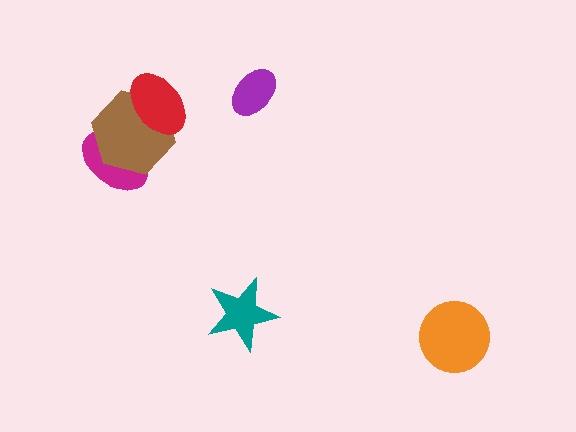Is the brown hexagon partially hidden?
Yes, it is partially covered by another shape.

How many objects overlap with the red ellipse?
1 object overlaps with the red ellipse.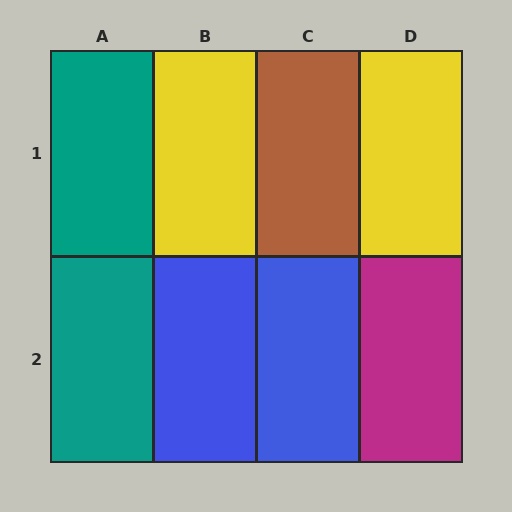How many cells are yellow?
2 cells are yellow.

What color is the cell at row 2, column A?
Teal.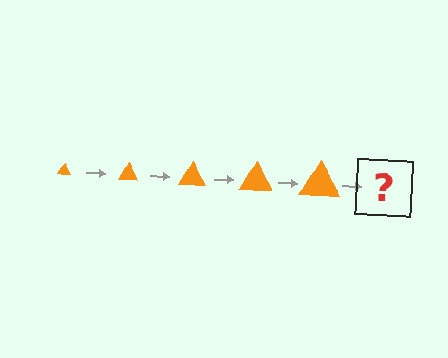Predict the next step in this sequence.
The next step is an orange triangle, larger than the previous one.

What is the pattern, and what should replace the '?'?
The pattern is that the triangle gets progressively larger each step. The '?' should be an orange triangle, larger than the previous one.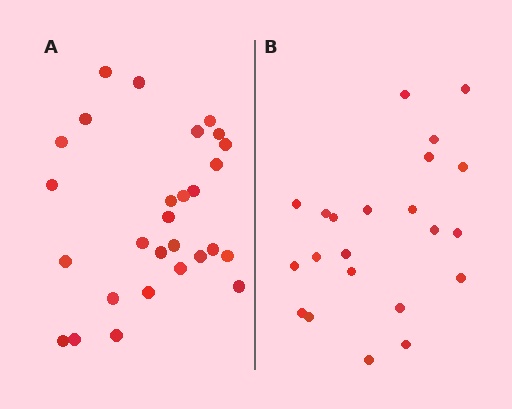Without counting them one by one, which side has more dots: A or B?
Region A (the left region) has more dots.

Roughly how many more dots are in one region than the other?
Region A has about 6 more dots than region B.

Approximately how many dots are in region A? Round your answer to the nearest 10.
About 30 dots. (The exact count is 28, which rounds to 30.)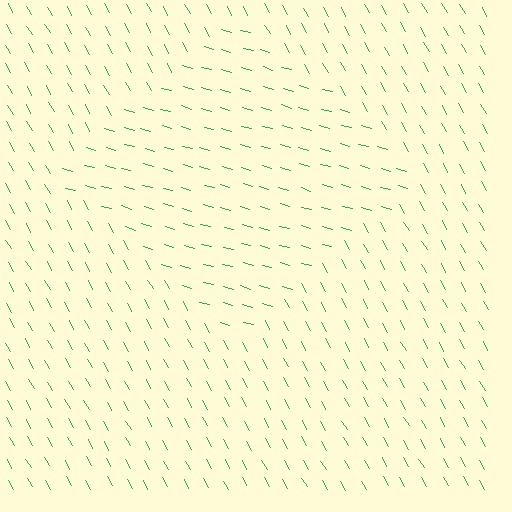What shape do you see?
I see a diamond.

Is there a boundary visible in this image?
Yes, there is a texture boundary formed by a change in line orientation.